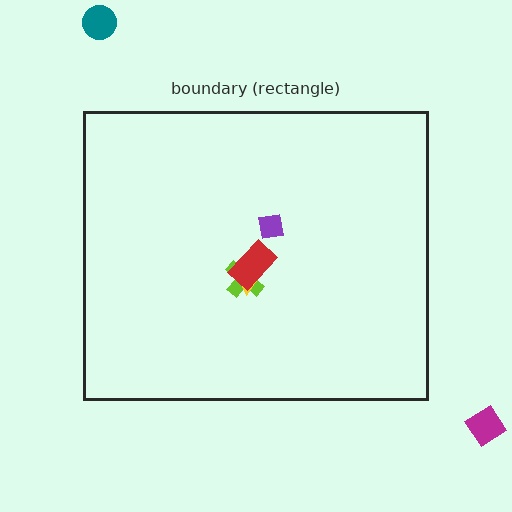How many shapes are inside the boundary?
4 inside, 2 outside.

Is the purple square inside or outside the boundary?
Inside.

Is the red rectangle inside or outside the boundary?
Inside.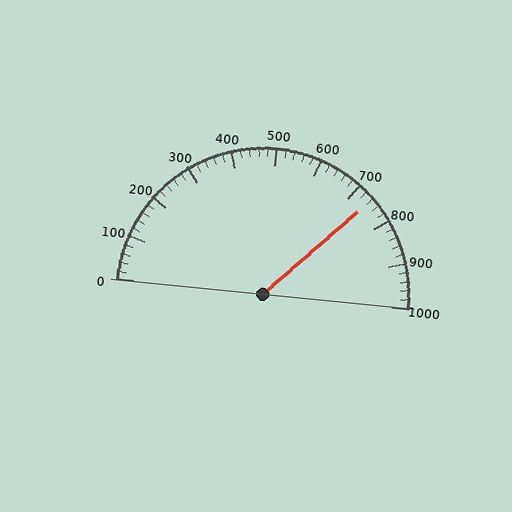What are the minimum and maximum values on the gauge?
The gauge ranges from 0 to 1000.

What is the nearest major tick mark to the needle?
The nearest major tick mark is 700.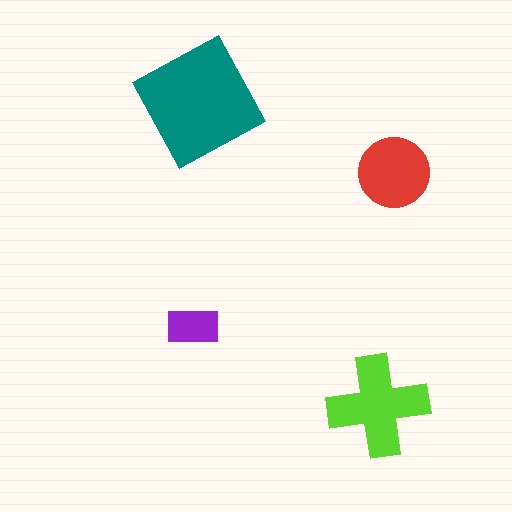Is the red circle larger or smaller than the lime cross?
Smaller.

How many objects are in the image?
There are 4 objects in the image.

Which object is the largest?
The teal square.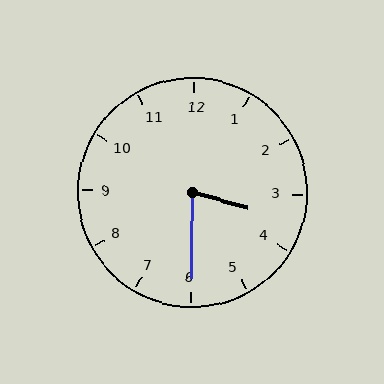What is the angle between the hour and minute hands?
Approximately 75 degrees.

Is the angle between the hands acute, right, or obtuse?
It is acute.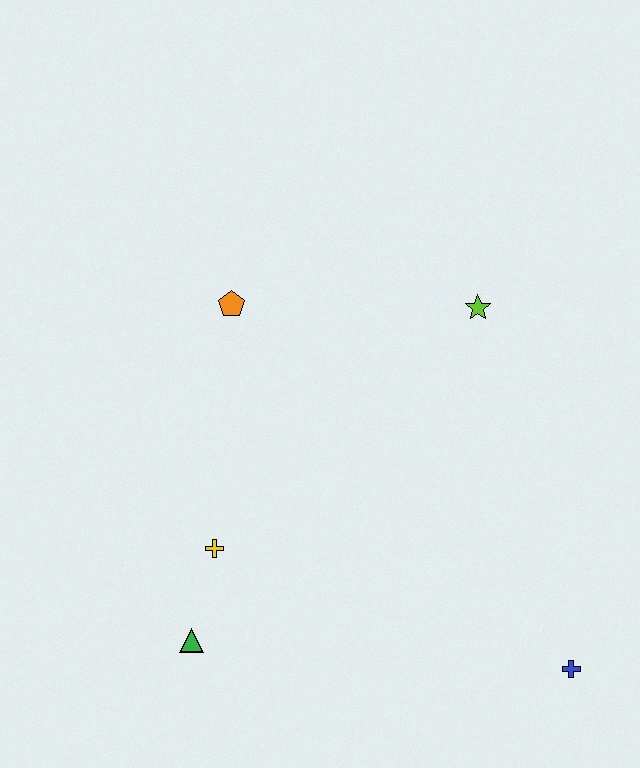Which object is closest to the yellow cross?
The green triangle is closest to the yellow cross.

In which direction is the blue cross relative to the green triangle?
The blue cross is to the right of the green triangle.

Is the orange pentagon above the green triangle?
Yes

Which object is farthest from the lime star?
The green triangle is farthest from the lime star.